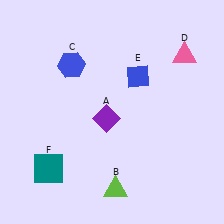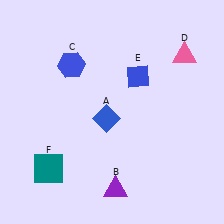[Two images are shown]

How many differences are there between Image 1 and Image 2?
There are 2 differences between the two images.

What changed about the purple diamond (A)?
In Image 1, A is purple. In Image 2, it changed to blue.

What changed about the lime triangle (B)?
In Image 1, B is lime. In Image 2, it changed to purple.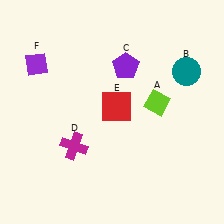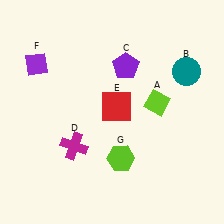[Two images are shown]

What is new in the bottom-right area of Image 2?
A lime hexagon (G) was added in the bottom-right area of Image 2.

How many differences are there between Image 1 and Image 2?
There is 1 difference between the two images.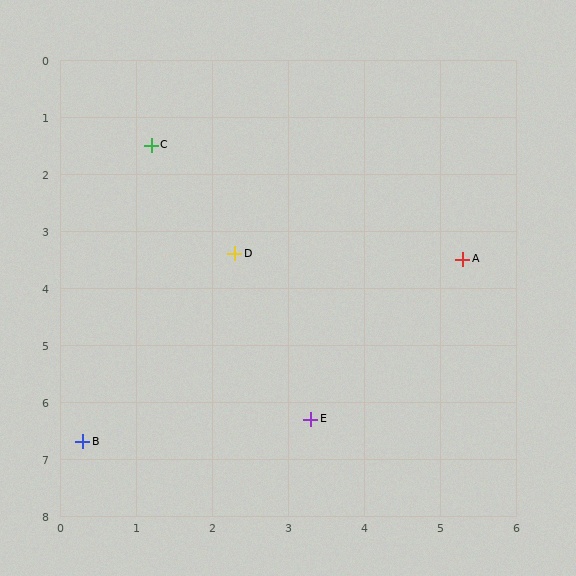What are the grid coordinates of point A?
Point A is at approximately (5.3, 3.5).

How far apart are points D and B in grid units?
Points D and B are about 3.9 grid units apart.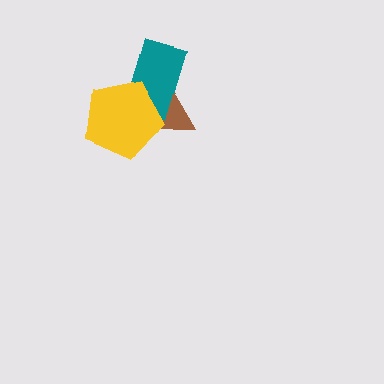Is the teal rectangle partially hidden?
Yes, it is partially covered by another shape.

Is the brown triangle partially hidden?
Yes, it is partially covered by another shape.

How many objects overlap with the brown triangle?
2 objects overlap with the brown triangle.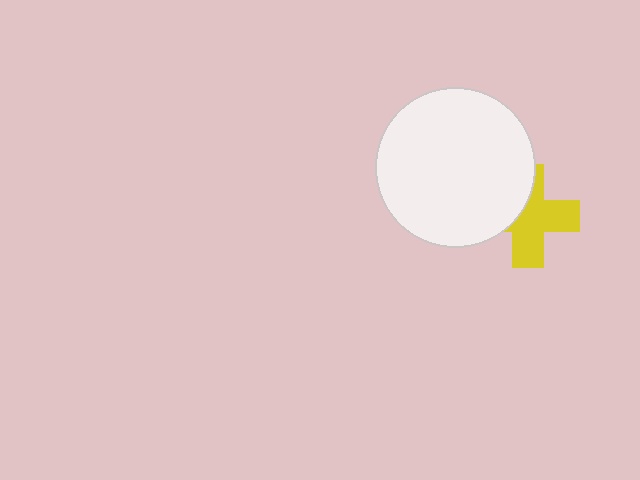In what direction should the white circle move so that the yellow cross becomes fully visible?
The white circle should move left. That is the shortest direction to clear the overlap and leave the yellow cross fully visible.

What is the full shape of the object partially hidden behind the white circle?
The partially hidden object is a yellow cross.